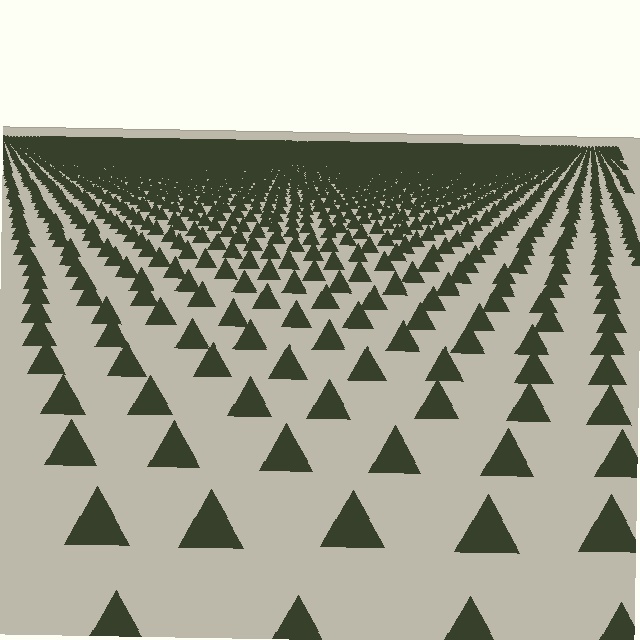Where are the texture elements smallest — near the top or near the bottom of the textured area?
Near the top.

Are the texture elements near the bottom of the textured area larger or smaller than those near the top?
Larger. Near the bottom, elements are closer to the viewer and appear at a bigger on-screen size.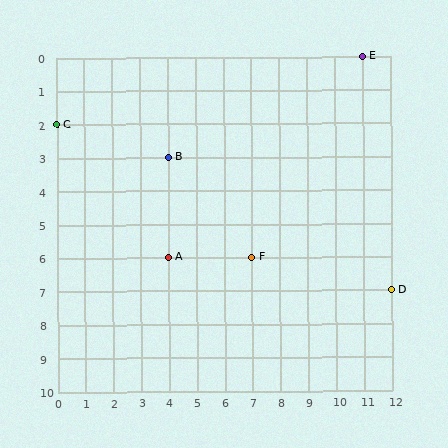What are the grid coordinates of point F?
Point F is at grid coordinates (7, 6).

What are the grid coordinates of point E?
Point E is at grid coordinates (11, 0).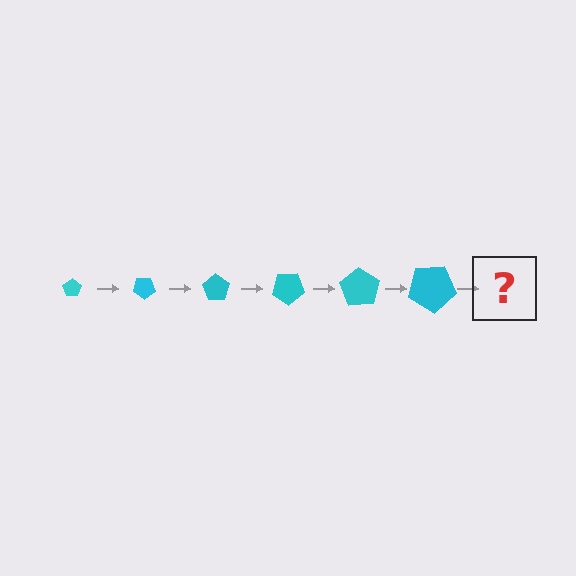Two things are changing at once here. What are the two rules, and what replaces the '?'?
The two rules are that the pentagon grows larger each step and it rotates 35 degrees each step. The '?' should be a pentagon, larger than the previous one and rotated 210 degrees from the start.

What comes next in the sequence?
The next element should be a pentagon, larger than the previous one and rotated 210 degrees from the start.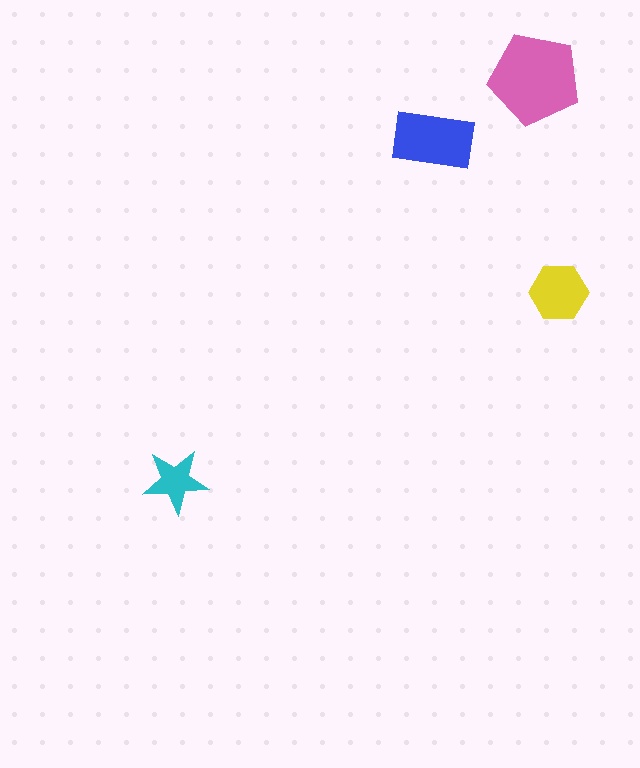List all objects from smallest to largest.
The cyan star, the yellow hexagon, the blue rectangle, the pink pentagon.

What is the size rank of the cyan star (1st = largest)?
4th.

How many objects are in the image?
There are 4 objects in the image.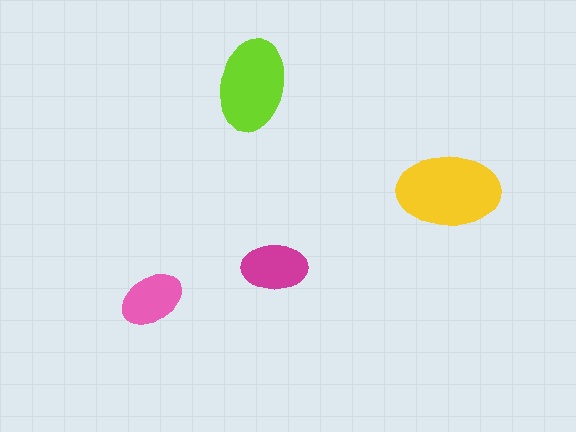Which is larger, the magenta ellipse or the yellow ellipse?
The yellow one.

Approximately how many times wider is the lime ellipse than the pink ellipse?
About 1.5 times wider.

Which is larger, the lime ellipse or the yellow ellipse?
The yellow one.